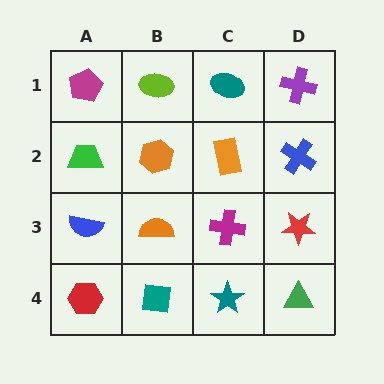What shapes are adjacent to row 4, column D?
A red star (row 3, column D), a teal star (row 4, column C).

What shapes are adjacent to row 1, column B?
An orange hexagon (row 2, column B), a magenta pentagon (row 1, column A), a teal ellipse (row 1, column C).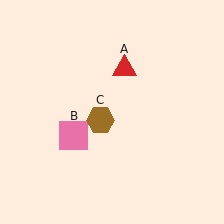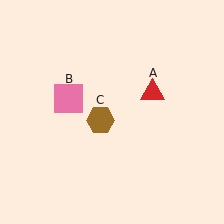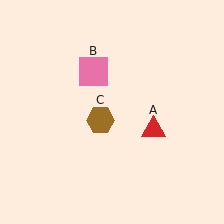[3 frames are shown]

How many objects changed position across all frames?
2 objects changed position: red triangle (object A), pink square (object B).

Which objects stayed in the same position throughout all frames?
Brown hexagon (object C) remained stationary.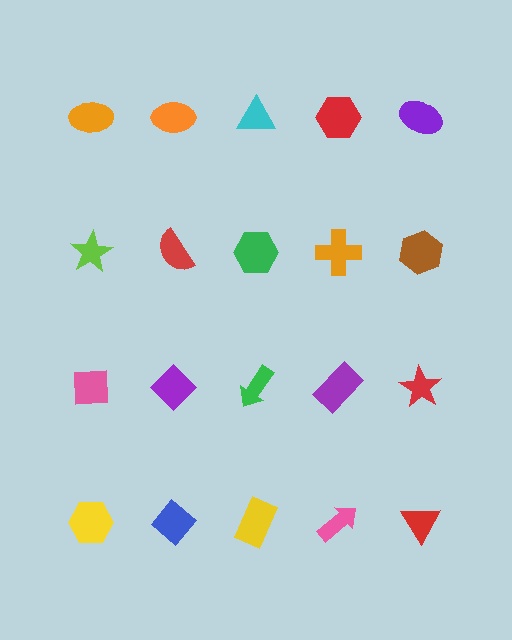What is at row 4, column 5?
A red triangle.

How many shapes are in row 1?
5 shapes.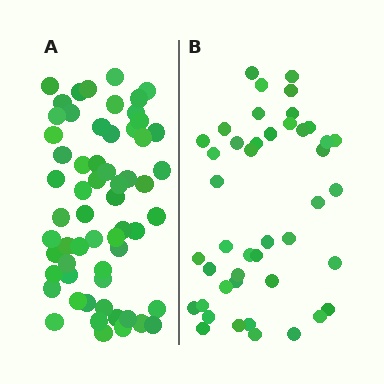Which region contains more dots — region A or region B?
Region A (the left region) has more dots.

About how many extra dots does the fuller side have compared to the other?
Region A has approximately 15 more dots than region B.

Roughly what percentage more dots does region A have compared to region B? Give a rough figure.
About 35% more.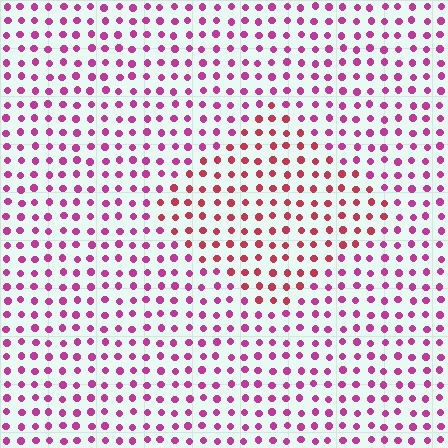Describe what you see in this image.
The image is filled with small magenta elements in a uniform arrangement. A diamond-shaped region is visible where the elements are tinted to a slightly different hue, forming a subtle color boundary.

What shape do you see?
I see a diamond.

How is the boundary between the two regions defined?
The boundary is defined purely by a slight shift in hue (about 32 degrees). Spacing, size, and orientation are identical on both sides.